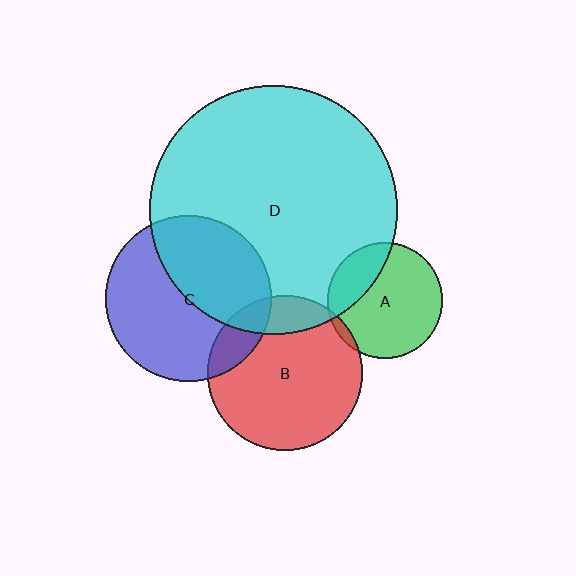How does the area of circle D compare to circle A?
Approximately 4.6 times.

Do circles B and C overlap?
Yes.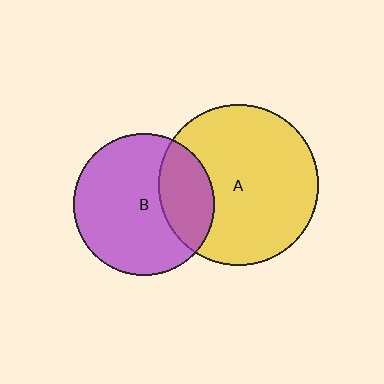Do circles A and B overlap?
Yes.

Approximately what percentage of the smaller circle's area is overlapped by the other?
Approximately 30%.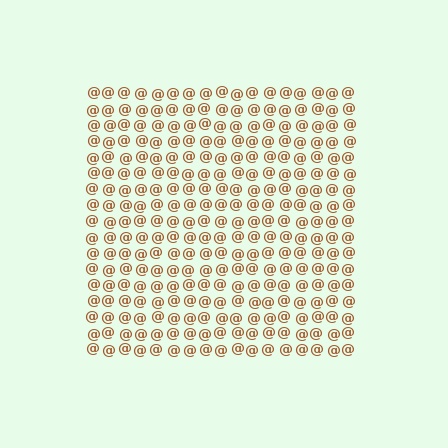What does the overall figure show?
The overall figure shows a square.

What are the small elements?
The small elements are at signs.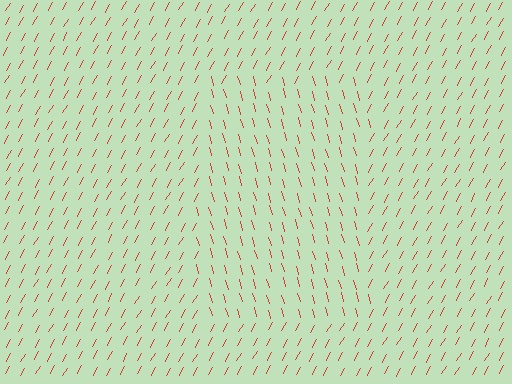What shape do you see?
I see a rectangle.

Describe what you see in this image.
The image is filled with small red line segments. A rectangle region in the image has lines oriented differently from the surrounding lines, creating a visible texture boundary.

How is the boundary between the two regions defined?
The boundary is defined purely by a change in line orientation (approximately 45 degrees difference). All lines are the same color and thickness.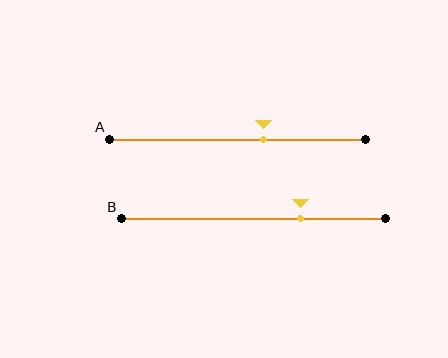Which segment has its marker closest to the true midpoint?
Segment A has its marker closest to the true midpoint.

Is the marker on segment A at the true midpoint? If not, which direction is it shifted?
No, the marker on segment A is shifted to the right by about 10% of the segment length.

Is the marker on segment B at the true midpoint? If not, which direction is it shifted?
No, the marker on segment B is shifted to the right by about 18% of the segment length.